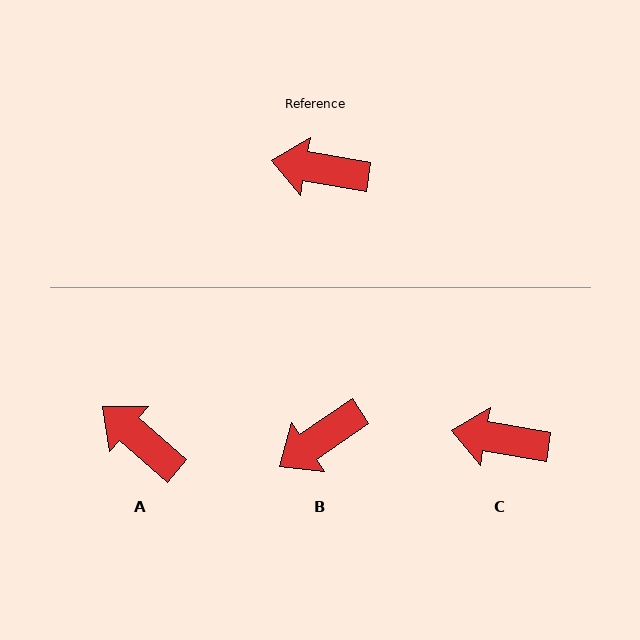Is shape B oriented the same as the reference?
No, it is off by about 44 degrees.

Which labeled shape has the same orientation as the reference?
C.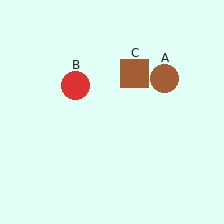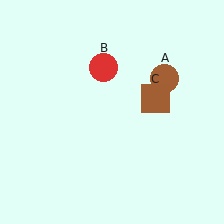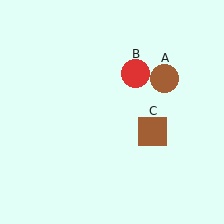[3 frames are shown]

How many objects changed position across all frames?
2 objects changed position: red circle (object B), brown square (object C).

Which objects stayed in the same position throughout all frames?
Brown circle (object A) remained stationary.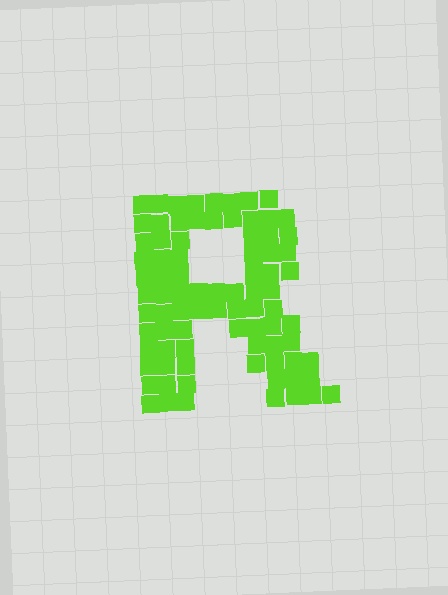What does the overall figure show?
The overall figure shows the letter R.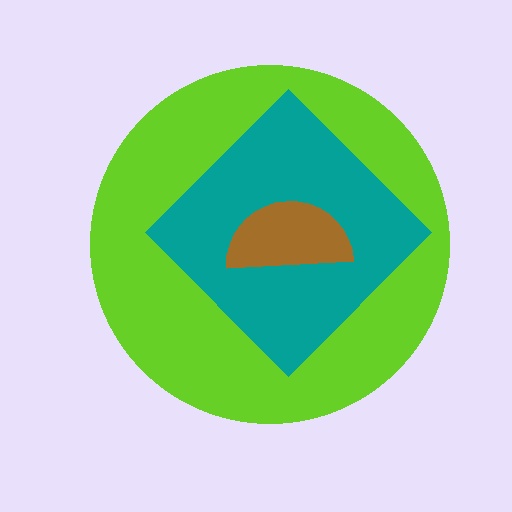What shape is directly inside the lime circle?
The teal diamond.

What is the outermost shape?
The lime circle.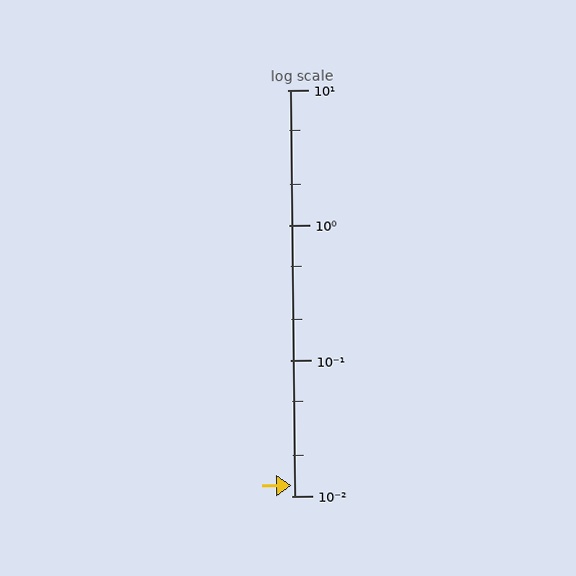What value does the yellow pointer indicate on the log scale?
The pointer indicates approximately 0.012.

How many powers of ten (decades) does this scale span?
The scale spans 3 decades, from 0.01 to 10.